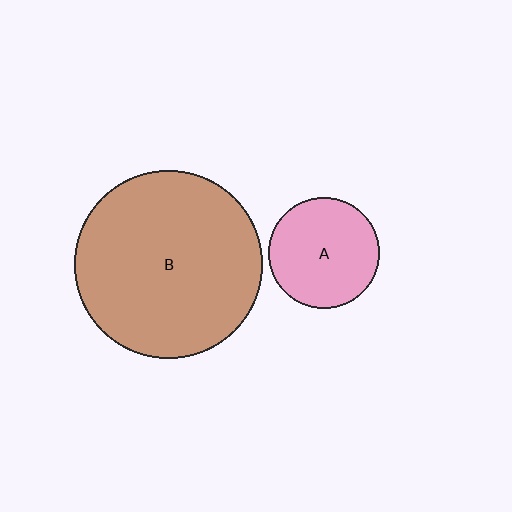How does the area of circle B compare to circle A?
Approximately 2.9 times.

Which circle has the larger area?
Circle B (brown).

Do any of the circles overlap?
No, none of the circles overlap.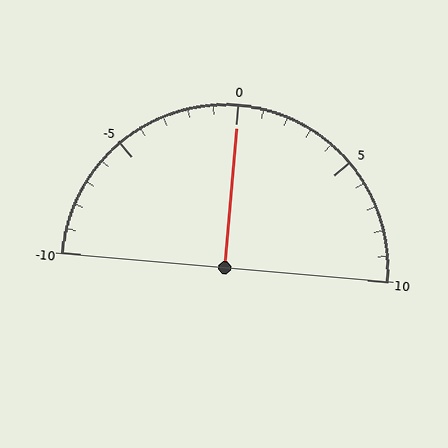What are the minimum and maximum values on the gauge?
The gauge ranges from -10 to 10.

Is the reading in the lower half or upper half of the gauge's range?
The reading is in the upper half of the range (-10 to 10).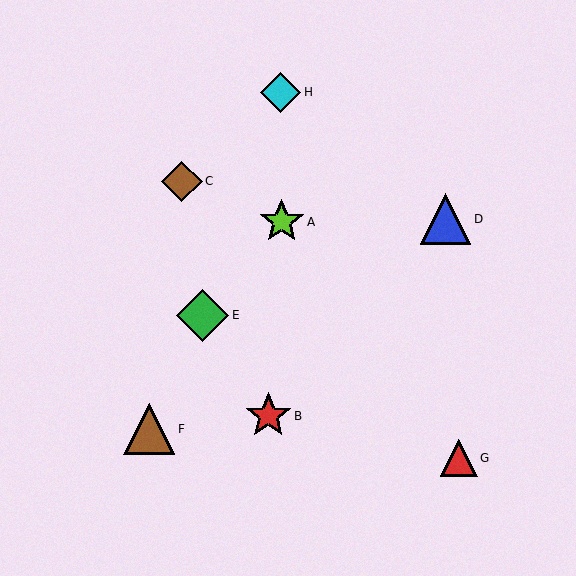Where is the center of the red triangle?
The center of the red triangle is at (459, 458).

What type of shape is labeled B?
Shape B is a red star.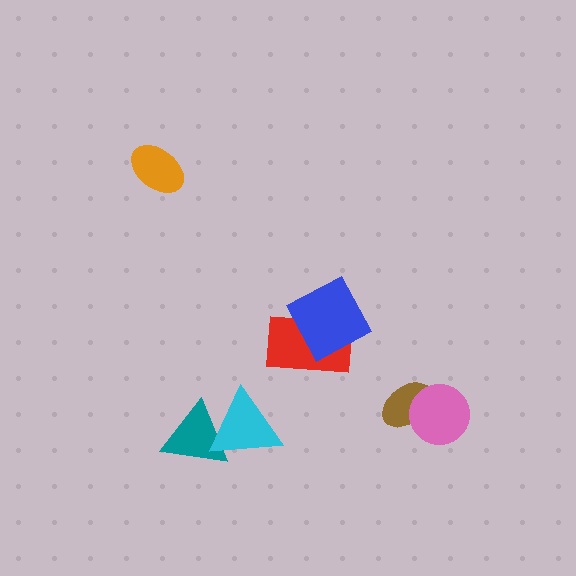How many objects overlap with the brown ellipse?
1 object overlaps with the brown ellipse.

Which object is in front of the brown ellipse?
The pink circle is in front of the brown ellipse.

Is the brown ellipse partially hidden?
Yes, it is partially covered by another shape.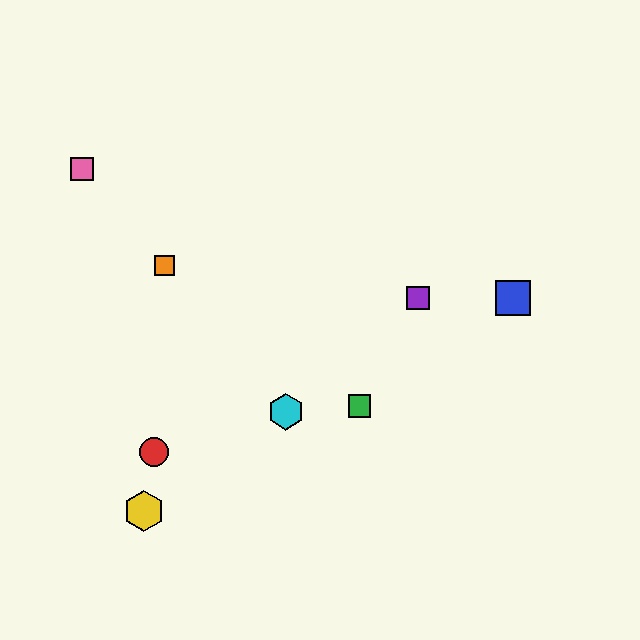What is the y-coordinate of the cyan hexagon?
The cyan hexagon is at y≈412.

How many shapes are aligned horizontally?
2 shapes (the blue square, the purple square) are aligned horizontally.